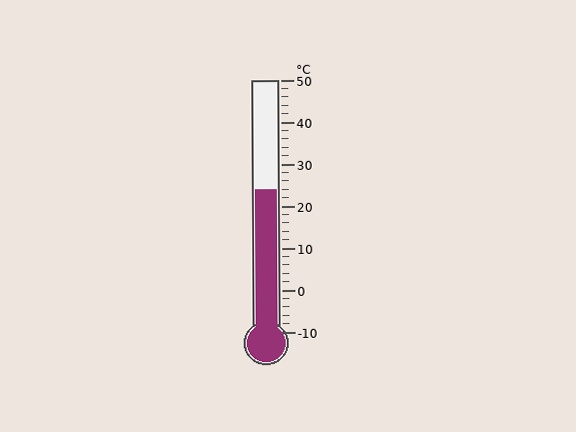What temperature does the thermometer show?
The thermometer shows approximately 24°C.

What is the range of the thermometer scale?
The thermometer scale ranges from -10°C to 50°C.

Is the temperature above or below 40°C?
The temperature is below 40°C.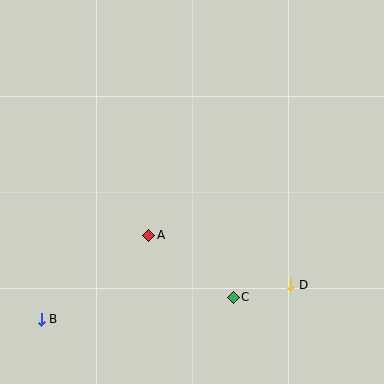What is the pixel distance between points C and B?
The distance between C and B is 193 pixels.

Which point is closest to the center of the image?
Point A at (149, 236) is closest to the center.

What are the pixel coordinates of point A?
Point A is at (149, 236).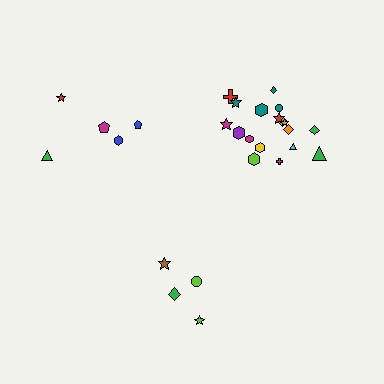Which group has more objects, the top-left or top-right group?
The top-right group.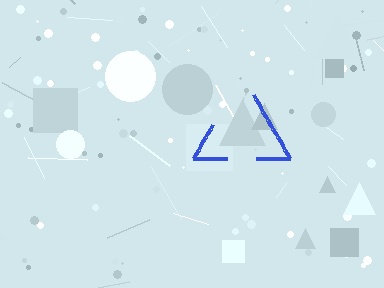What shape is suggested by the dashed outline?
The dashed outline suggests a triangle.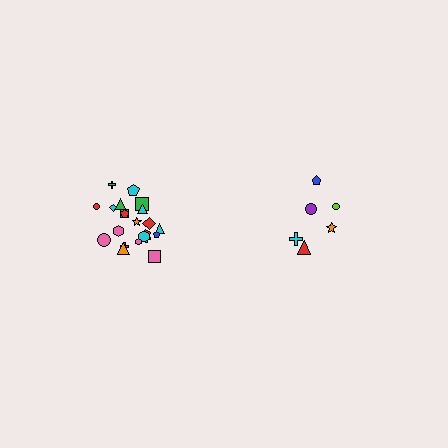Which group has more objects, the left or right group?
The left group.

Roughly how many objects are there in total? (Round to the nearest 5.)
Roughly 30 objects in total.